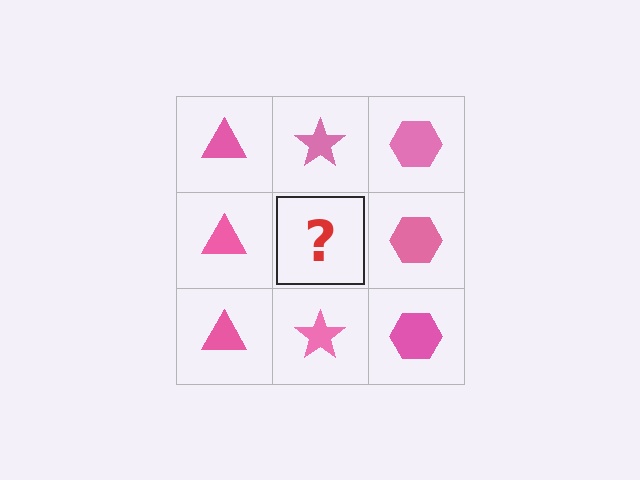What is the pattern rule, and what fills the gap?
The rule is that each column has a consistent shape. The gap should be filled with a pink star.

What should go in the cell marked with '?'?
The missing cell should contain a pink star.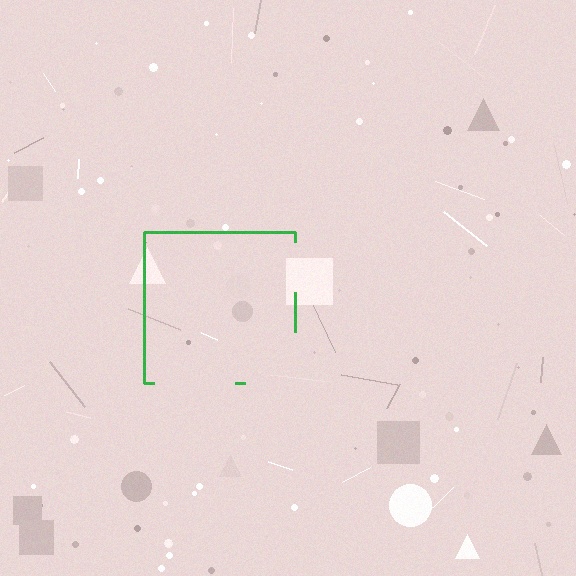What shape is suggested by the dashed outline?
The dashed outline suggests a square.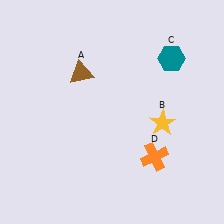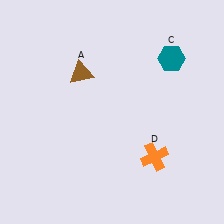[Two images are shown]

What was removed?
The yellow star (B) was removed in Image 2.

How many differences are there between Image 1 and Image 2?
There is 1 difference between the two images.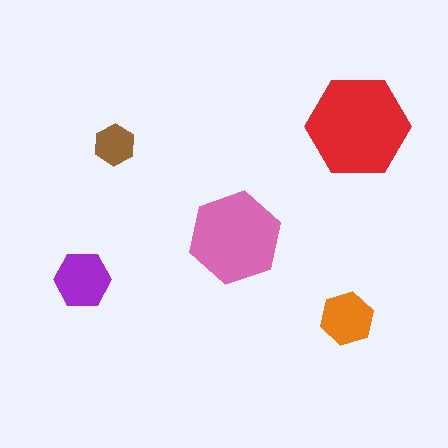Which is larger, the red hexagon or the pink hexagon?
The red one.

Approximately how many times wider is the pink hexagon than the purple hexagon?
About 1.5 times wider.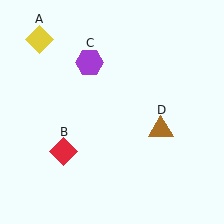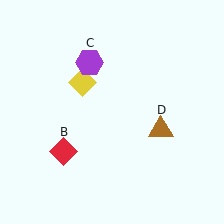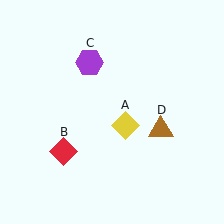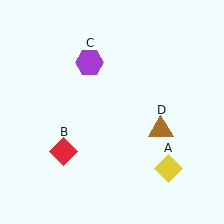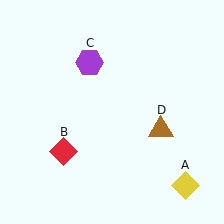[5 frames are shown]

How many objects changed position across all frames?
1 object changed position: yellow diamond (object A).